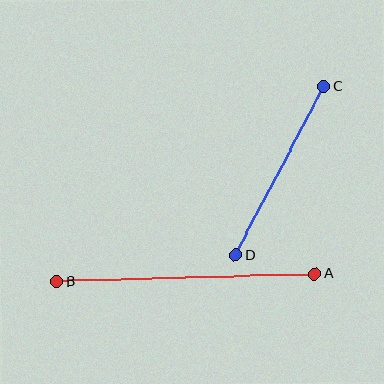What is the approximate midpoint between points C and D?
The midpoint is at approximately (279, 171) pixels.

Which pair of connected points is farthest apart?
Points A and B are farthest apart.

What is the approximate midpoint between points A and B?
The midpoint is at approximately (186, 277) pixels.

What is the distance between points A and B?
The distance is approximately 258 pixels.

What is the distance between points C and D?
The distance is approximately 190 pixels.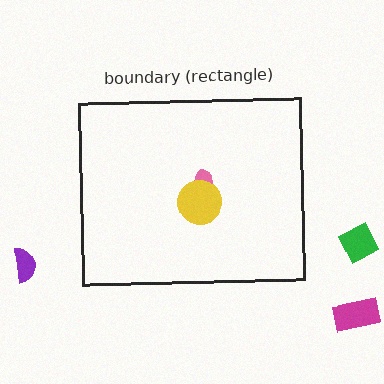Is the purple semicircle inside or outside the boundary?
Outside.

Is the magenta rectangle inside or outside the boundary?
Outside.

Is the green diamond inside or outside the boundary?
Outside.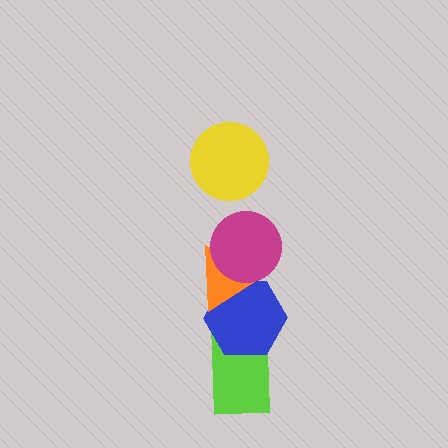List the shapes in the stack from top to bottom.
From top to bottom: the yellow circle, the magenta circle, the orange triangle, the blue hexagon, the lime rectangle.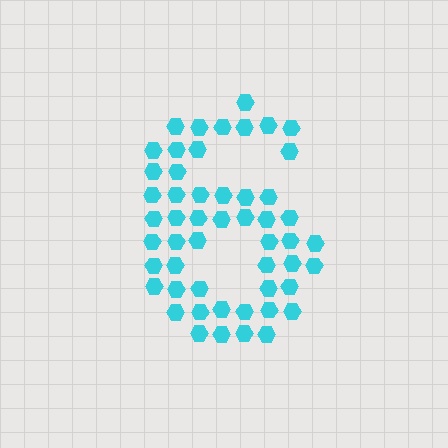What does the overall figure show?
The overall figure shows the digit 6.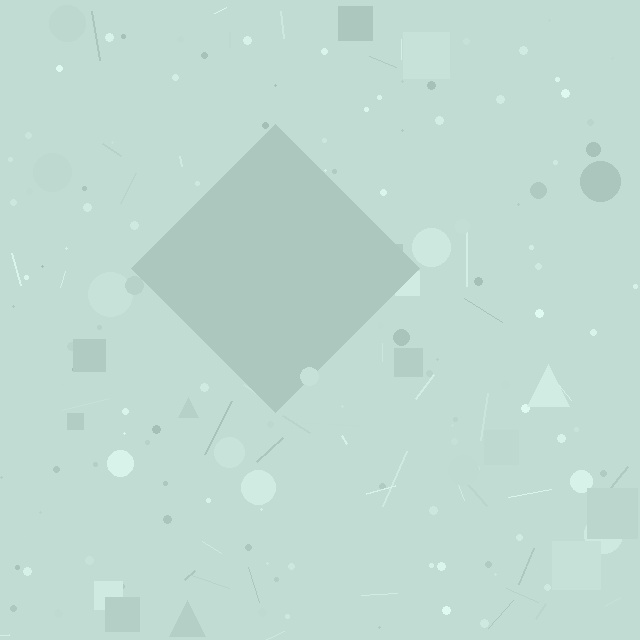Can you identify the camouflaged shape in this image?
The camouflaged shape is a diamond.